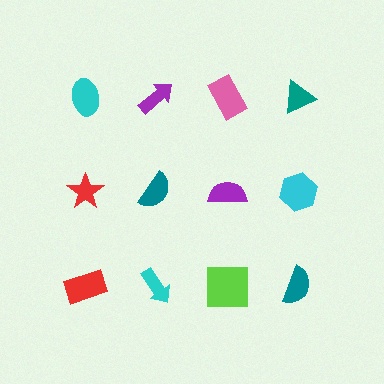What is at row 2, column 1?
A red star.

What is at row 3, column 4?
A teal semicircle.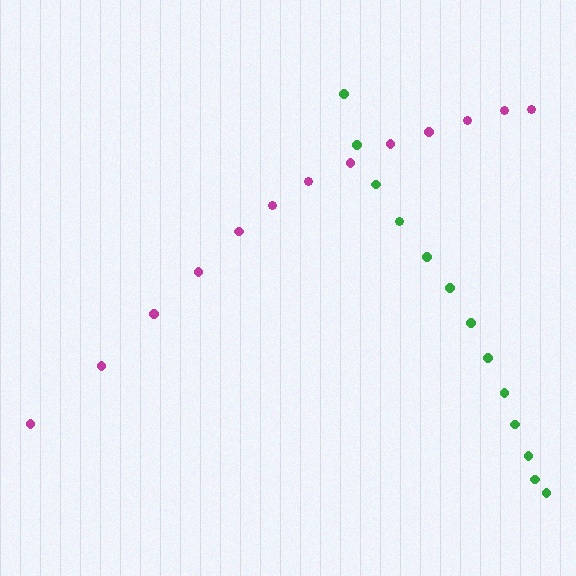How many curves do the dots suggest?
There are 2 distinct paths.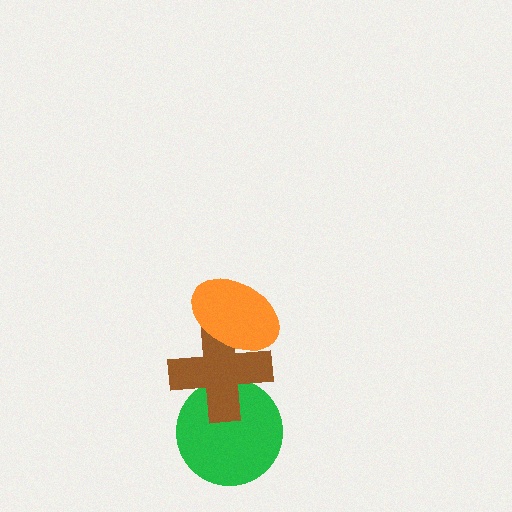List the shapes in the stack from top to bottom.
From top to bottom: the orange ellipse, the brown cross, the green circle.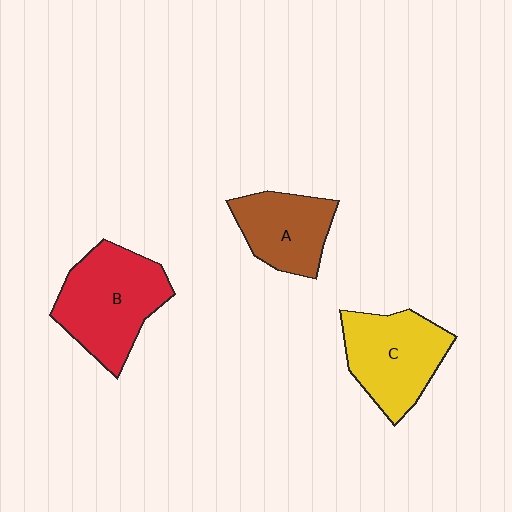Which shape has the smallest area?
Shape A (brown).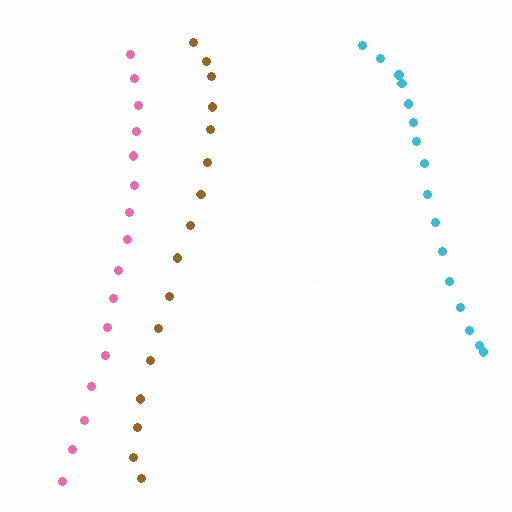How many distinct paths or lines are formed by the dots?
There are 3 distinct paths.